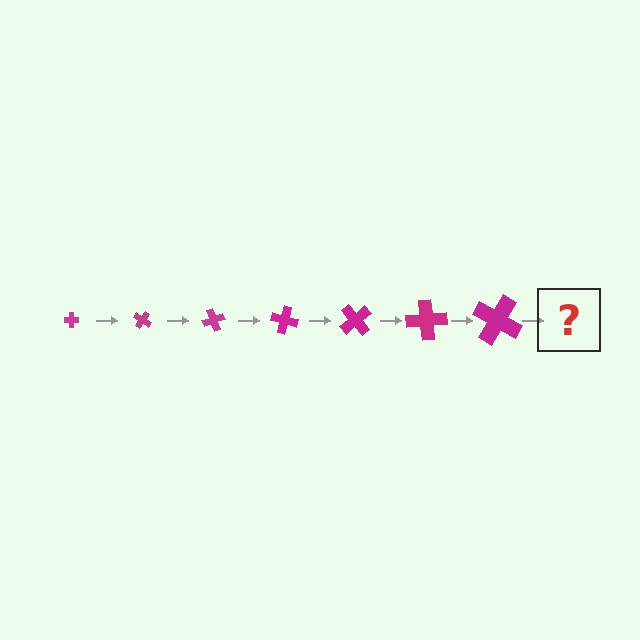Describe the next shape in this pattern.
It should be a cross, larger than the previous one and rotated 245 degrees from the start.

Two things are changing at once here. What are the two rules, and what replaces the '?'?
The two rules are that the cross grows larger each step and it rotates 35 degrees each step. The '?' should be a cross, larger than the previous one and rotated 245 degrees from the start.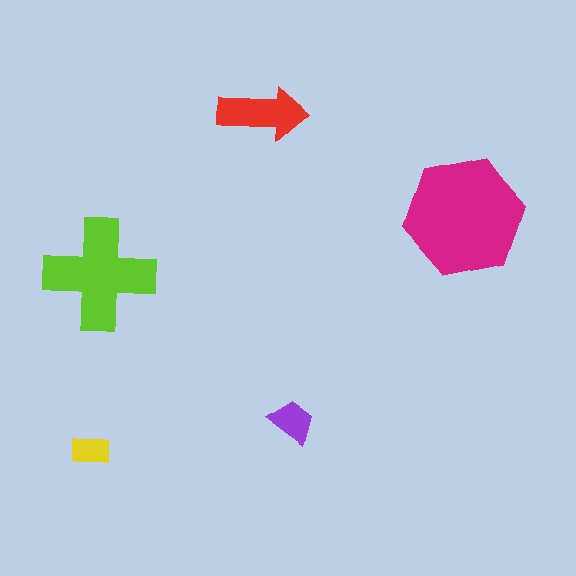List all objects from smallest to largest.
The yellow rectangle, the purple trapezoid, the red arrow, the lime cross, the magenta hexagon.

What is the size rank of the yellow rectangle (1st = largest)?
5th.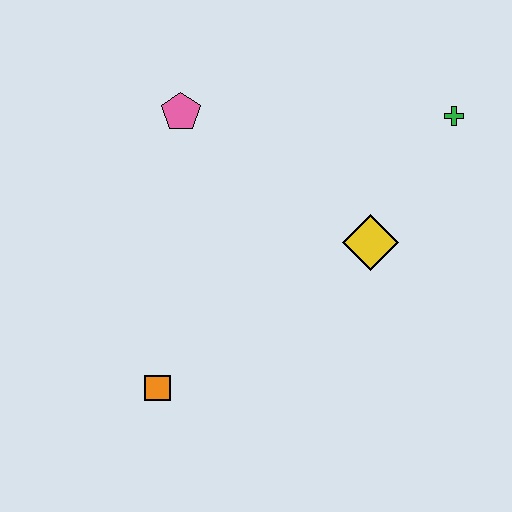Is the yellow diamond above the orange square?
Yes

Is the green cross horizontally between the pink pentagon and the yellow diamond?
No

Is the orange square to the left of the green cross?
Yes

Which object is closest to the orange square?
The yellow diamond is closest to the orange square.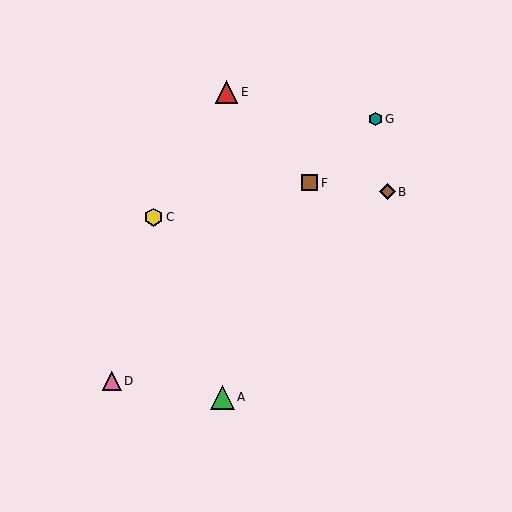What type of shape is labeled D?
Shape D is a pink triangle.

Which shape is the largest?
The green triangle (labeled A) is the largest.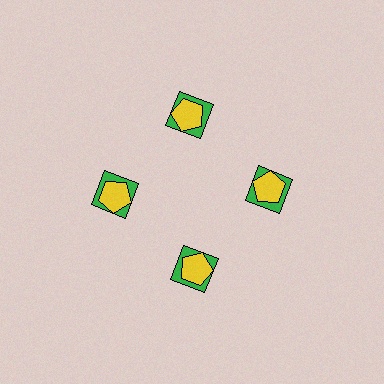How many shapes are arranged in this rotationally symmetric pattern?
There are 8 shapes, arranged in 4 groups of 2.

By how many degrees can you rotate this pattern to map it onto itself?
The pattern maps onto itself every 90 degrees of rotation.